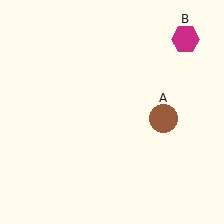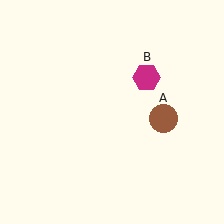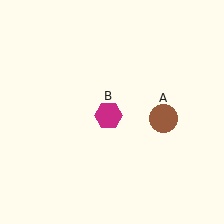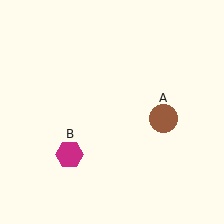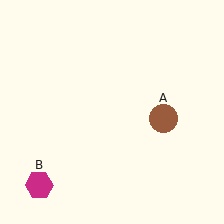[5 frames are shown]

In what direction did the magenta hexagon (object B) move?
The magenta hexagon (object B) moved down and to the left.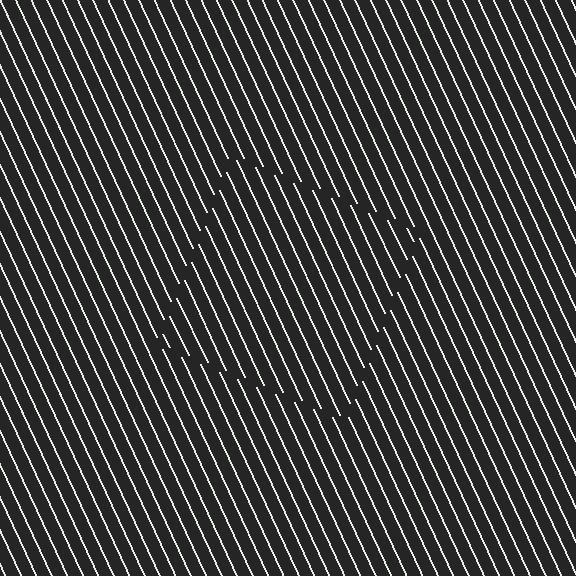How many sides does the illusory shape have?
4 sides — the line-ends trace a square.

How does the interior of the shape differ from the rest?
The interior of the shape contains the same grating, shifted by half a period — the contour is defined by the phase discontinuity where line-ends from the inner and outer gratings abut.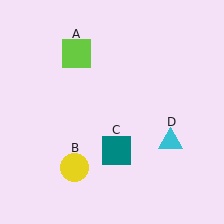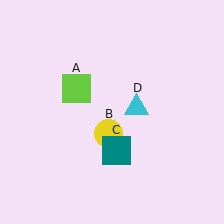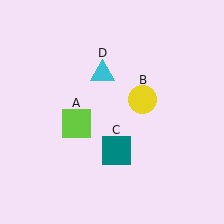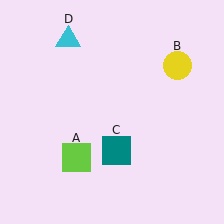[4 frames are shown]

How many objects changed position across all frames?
3 objects changed position: lime square (object A), yellow circle (object B), cyan triangle (object D).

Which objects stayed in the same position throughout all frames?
Teal square (object C) remained stationary.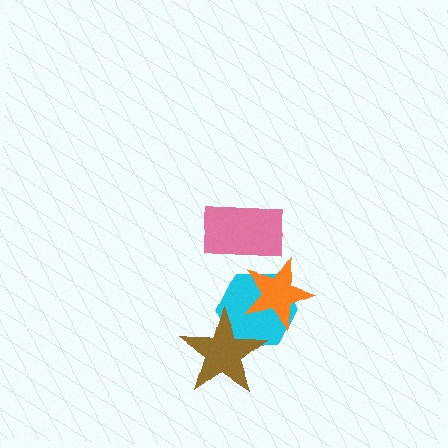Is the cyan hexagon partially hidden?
Yes, it is partially covered by another shape.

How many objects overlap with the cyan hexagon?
2 objects overlap with the cyan hexagon.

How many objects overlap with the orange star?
1 object overlaps with the orange star.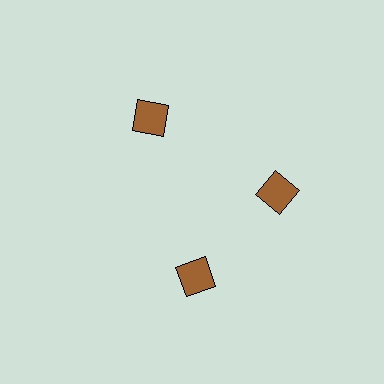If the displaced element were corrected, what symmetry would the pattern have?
It would have 3-fold rotational symmetry — the pattern would map onto itself every 120 degrees.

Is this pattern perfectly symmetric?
No. The 3 brown squares are arranged in a ring, but one element near the 7 o'clock position is rotated out of alignment along the ring, breaking the 3-fold rotational symmetry.